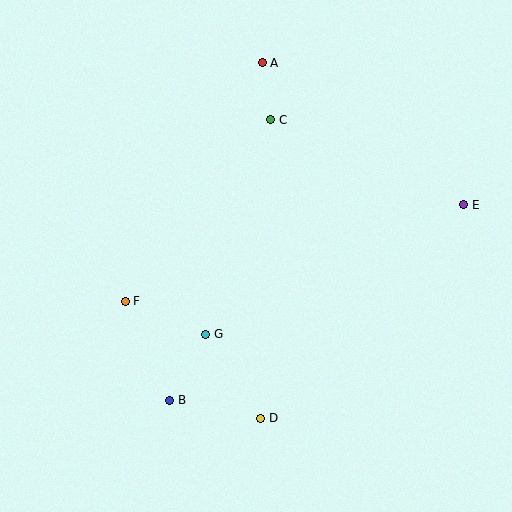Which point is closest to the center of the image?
Point G at (206, 334) is closest to the center.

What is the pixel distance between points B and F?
The distance between B and F is 109 pixels.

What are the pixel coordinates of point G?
Point G is at (206, 334).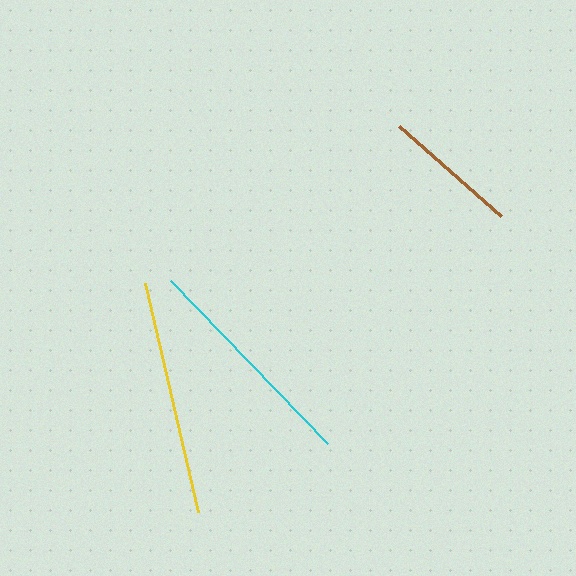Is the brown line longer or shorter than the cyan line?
The cyan line is longer than the brown line.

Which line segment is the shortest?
The brown line is the shortest at approximately 137 pixels.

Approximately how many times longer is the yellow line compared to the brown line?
The yellow line is approximately 1.7 times the length of the brown line.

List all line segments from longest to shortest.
From longest to shortest: yellow, cyan, brown.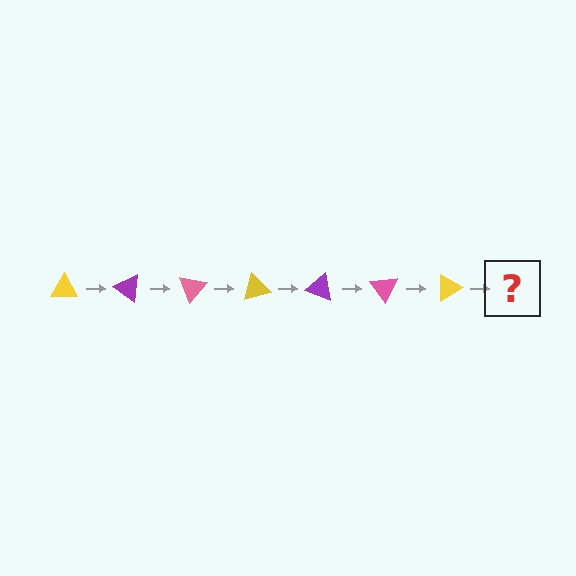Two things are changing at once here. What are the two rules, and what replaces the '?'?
The two rules are that it rotates 35 degrees each step and the color cycles through yellow, purple, and pink. The '?' should be a purple triangle, rotated 245 degrees from the start.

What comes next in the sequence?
The next element should be a purple triangle, rotated 245 degrees from the start.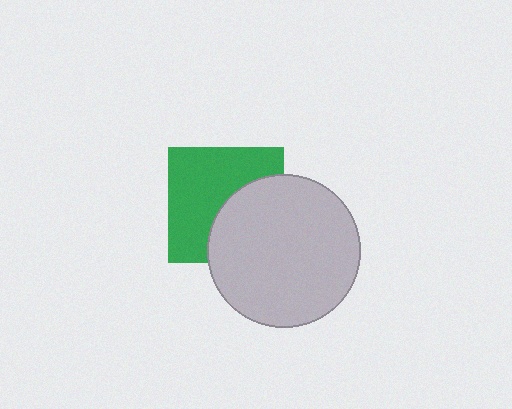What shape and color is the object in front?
The object in front is a light gray circle.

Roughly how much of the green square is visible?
About half of it is visible (roughly 59%).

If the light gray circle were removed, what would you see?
You would see the complete green square.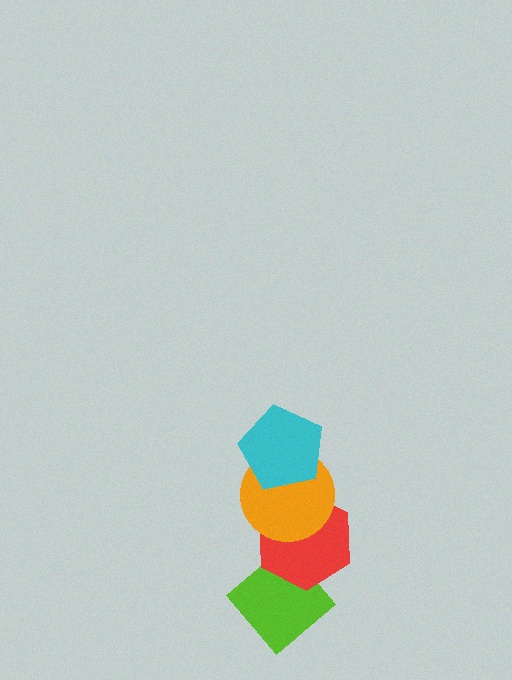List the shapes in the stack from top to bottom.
From top to bottom: the cyan pentagon, the orange circle, the red hexagon, the lime diamond.